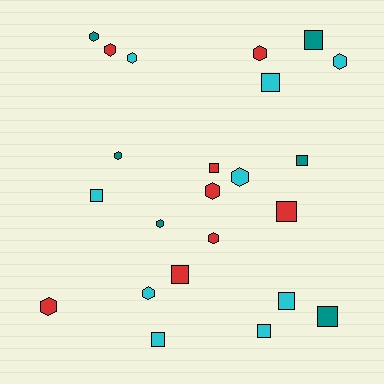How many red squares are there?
There are 3 red squares.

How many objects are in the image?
There are 23 objects.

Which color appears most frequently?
Cyan, with 9 objects.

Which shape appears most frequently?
Hexagon, with 12 objects.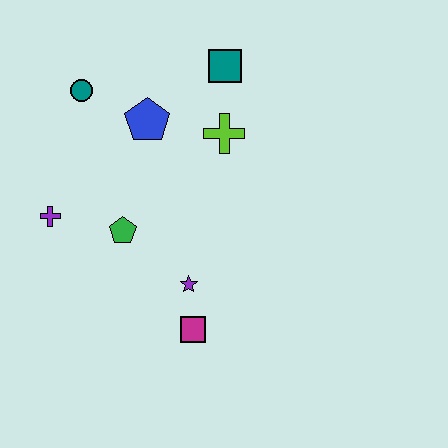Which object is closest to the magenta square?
The purple star is closest to the magenta square.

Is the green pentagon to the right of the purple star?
No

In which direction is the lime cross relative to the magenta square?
The lime cross is above the magenta square.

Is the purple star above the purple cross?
No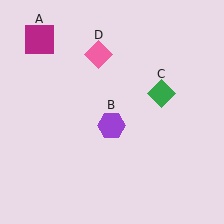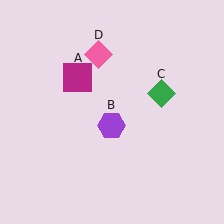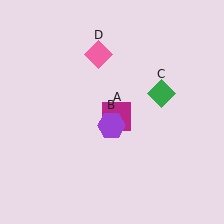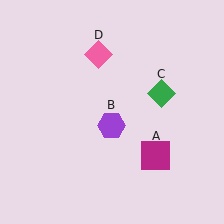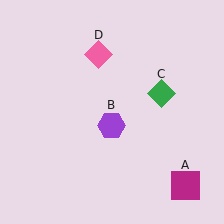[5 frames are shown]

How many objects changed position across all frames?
1 object changed position: magenta square (object A).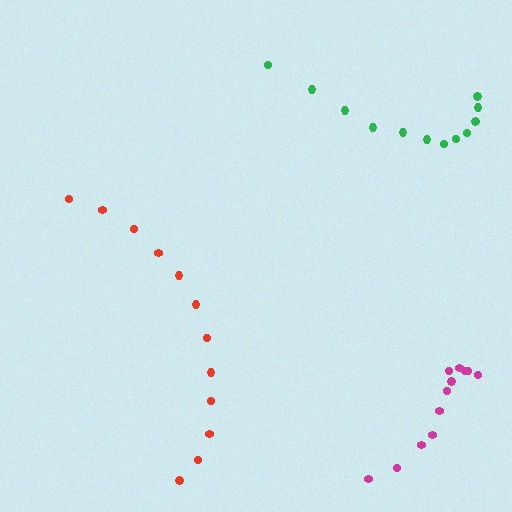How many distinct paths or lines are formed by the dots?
There are 3 distinct paths.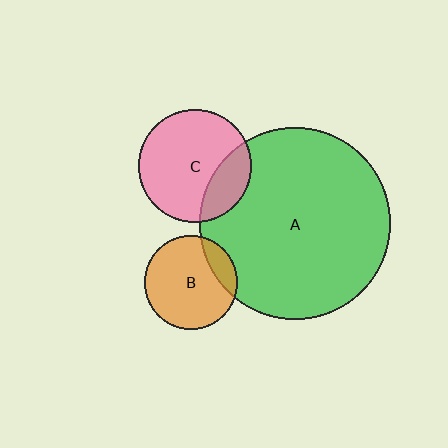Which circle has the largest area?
Circle A (green).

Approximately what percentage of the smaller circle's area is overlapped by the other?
Approximately 25%.